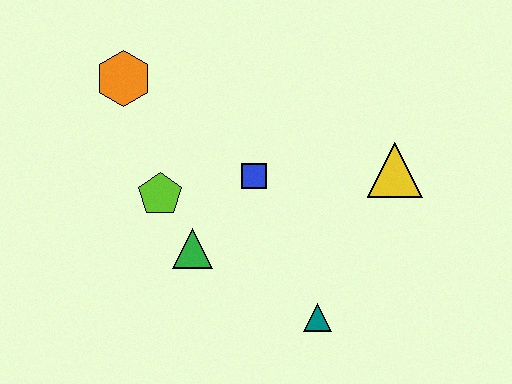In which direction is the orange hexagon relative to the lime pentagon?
The orange hexagon is above the lime pentagon.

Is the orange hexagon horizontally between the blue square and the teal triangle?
No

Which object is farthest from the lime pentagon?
The yellow triangle is farthest from the lime pentagon.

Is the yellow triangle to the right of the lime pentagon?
Yes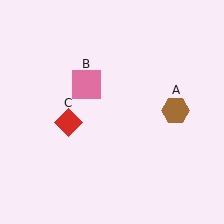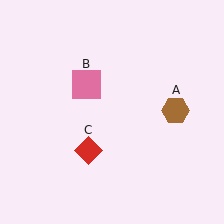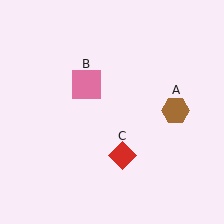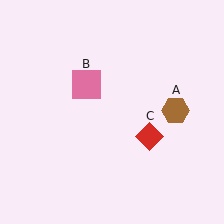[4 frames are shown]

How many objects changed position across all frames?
1 object changed position: red diamond (object C).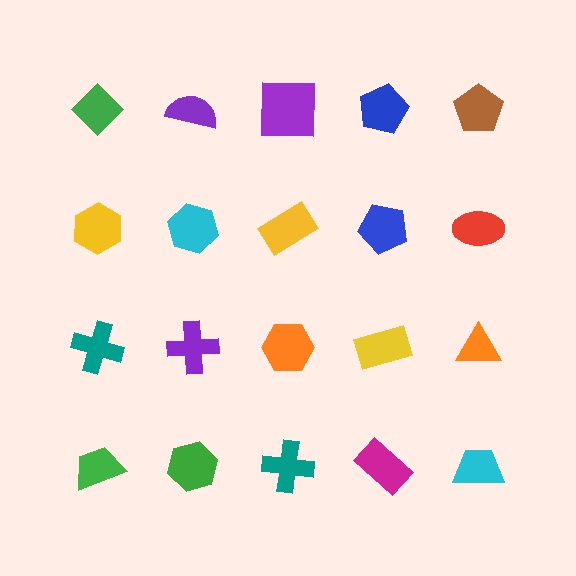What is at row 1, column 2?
A purple semicircle.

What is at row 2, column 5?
A red ellipse.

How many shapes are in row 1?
5 shapes.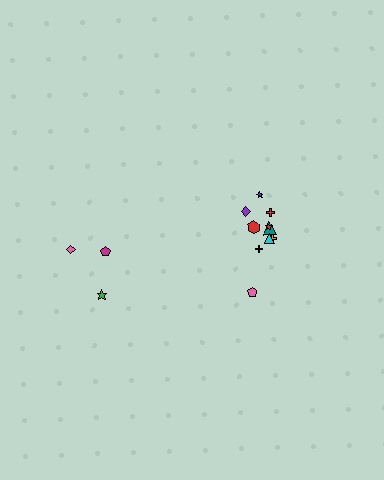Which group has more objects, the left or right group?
The right group.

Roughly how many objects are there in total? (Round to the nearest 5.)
Roughly 15 objects in total.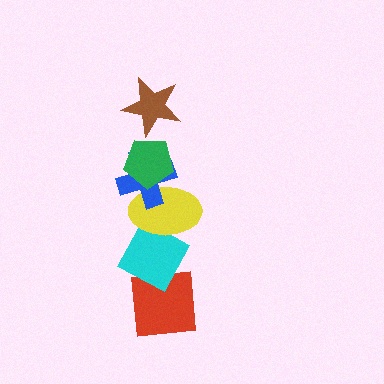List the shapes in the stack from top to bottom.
From top to bottom: the brown star, the green pentagon, the blue cross, the yellow ellipse, the cyan diamond, the red square.